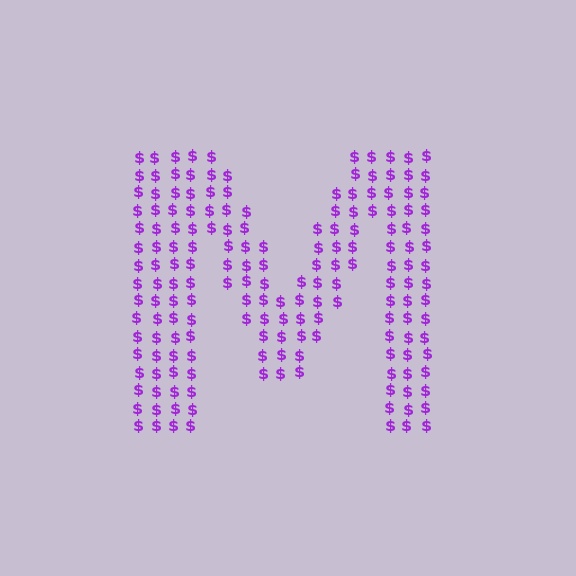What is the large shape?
The large shape is the letter M.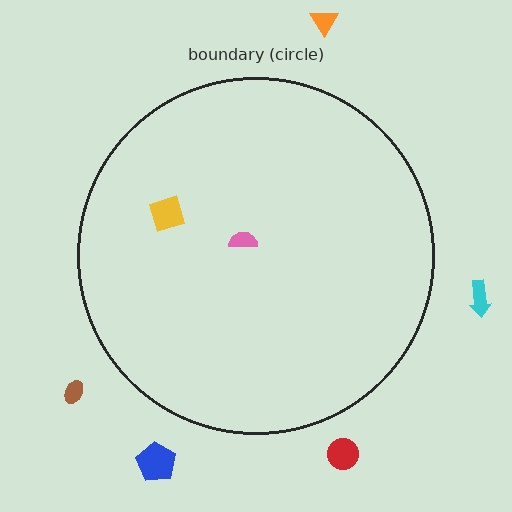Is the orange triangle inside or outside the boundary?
Outside.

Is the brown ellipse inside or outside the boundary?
Outside.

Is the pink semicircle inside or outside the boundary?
Inside.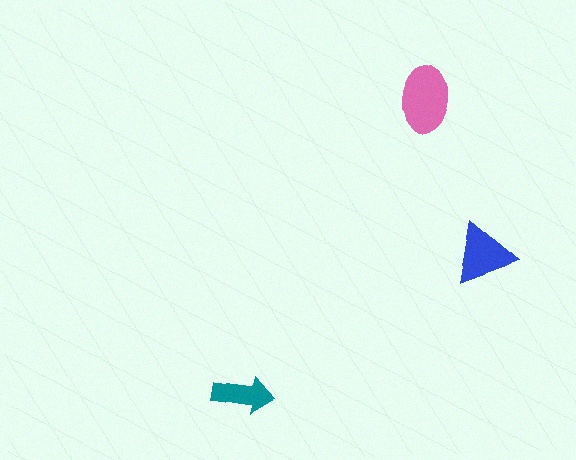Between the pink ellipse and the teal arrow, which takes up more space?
The pink ellipse.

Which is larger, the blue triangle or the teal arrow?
The blue triangle.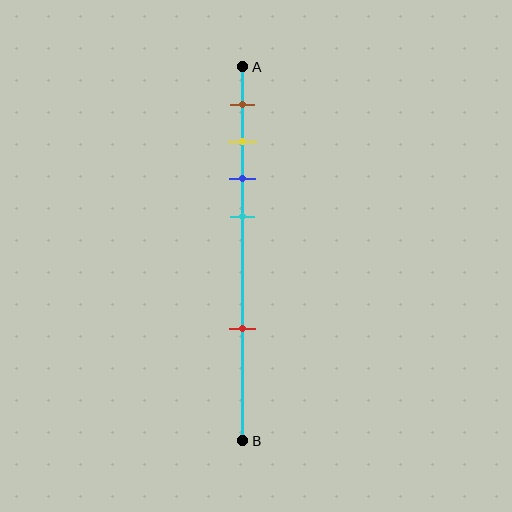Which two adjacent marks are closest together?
The yellow and blue marks are the closest adjacent pair.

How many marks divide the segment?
There are 5 marks dividing the segment.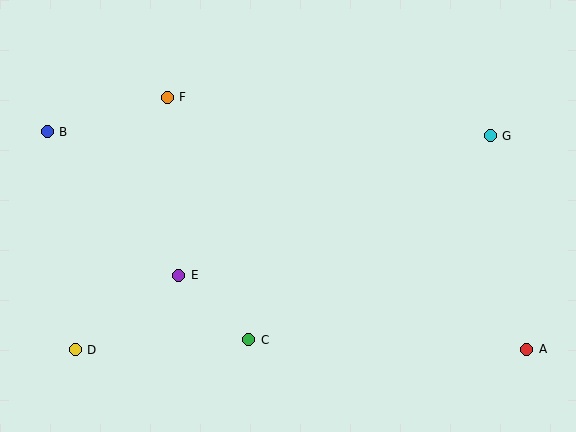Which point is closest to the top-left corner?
Point B is closest to the top-left corner.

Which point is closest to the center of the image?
Point E at (179, 275) is closest to the center.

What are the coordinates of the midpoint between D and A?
The midpoint between D and A is at (301, 349).